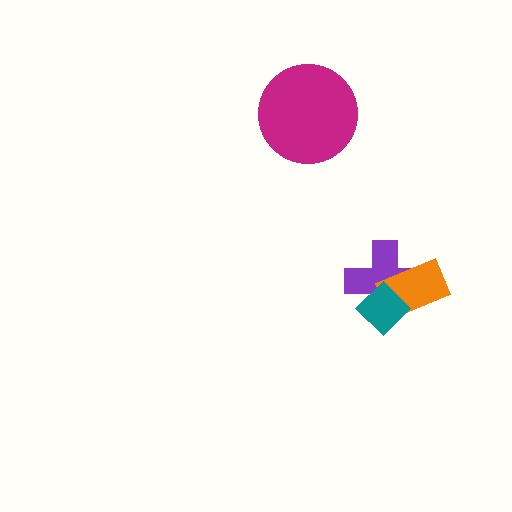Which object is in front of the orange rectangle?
The teal diamond is in front of the orange rectangle.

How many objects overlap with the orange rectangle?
2 objects overlap with the orange rectangle.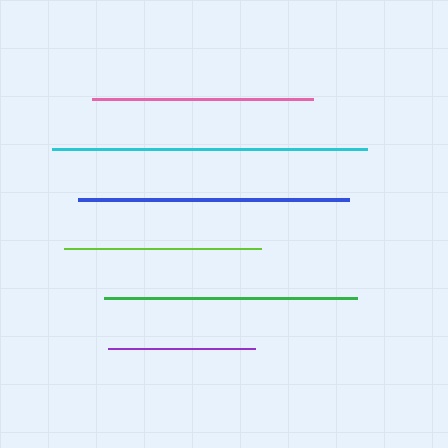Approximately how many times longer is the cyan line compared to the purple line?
The cyan line is approximately 2.2 times the length of the purple line.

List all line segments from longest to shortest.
From longest to shortest: cyan, blue, green, pink, lime, purple.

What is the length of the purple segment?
The purple segment is approximately 146 pixels long.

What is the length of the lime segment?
The lime segment is approximately 197 pixels long.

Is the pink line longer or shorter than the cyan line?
The cyan line is longer than the pink line.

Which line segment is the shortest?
The purple line is the shortest at approximately 146 pixels.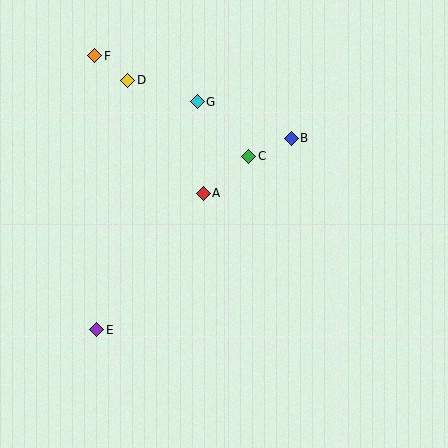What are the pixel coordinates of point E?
Point E is at (97, 330).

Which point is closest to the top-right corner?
Point B is closest to the top-right corner.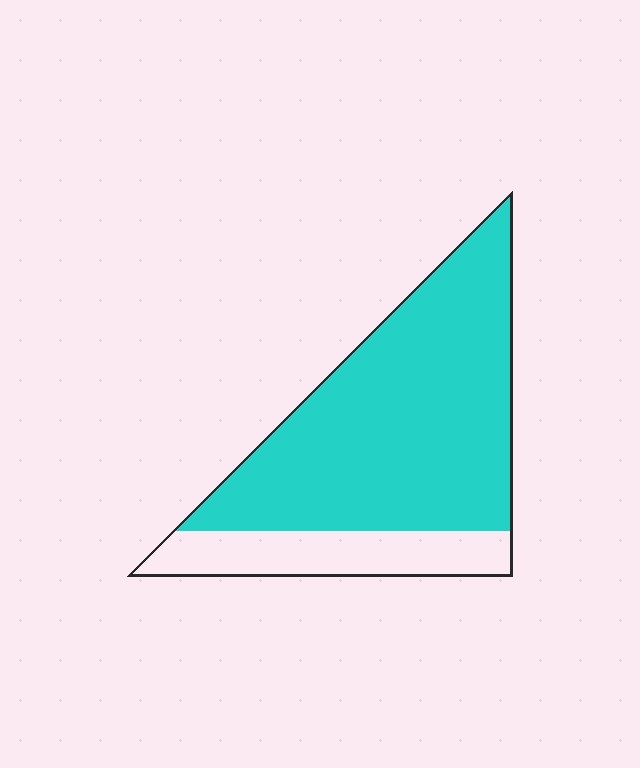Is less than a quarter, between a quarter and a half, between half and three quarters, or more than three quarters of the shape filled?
More than three quarters.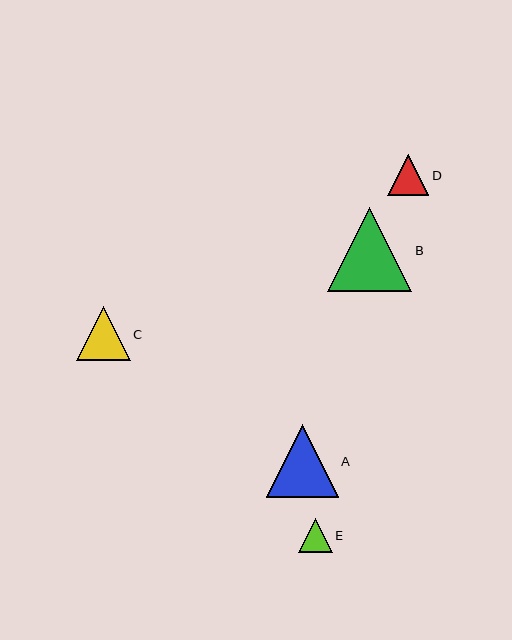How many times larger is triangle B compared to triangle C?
Triangle B is approximately 1.6 times the size of triangle C.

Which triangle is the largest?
Triangle B is the largest with a size of approximately 85 pixels.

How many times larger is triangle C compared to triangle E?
Triangle C is approximately 1.6 times the size of triangle E.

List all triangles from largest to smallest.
From largest to smallest: B, A, C, D, E.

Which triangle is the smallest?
Triangle E is the smallest with a size of approximately 34 pixels.